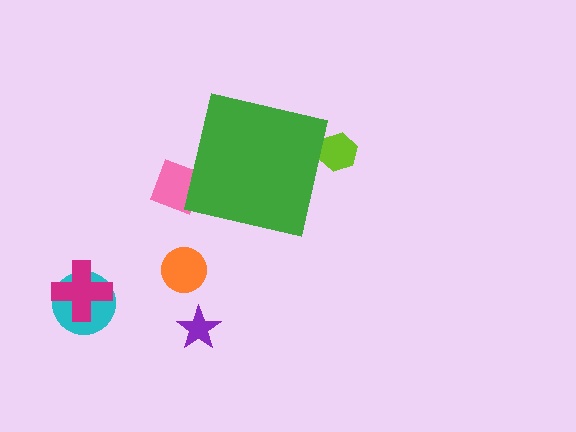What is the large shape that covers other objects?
A green square.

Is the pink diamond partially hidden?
Yes, the pink diamond is partially hidden behind the green square.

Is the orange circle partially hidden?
No, the orange circle is fully visible.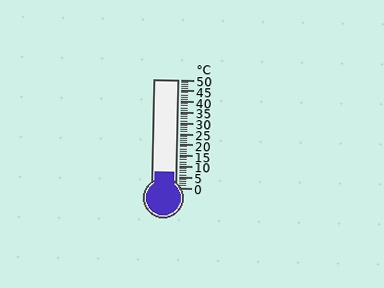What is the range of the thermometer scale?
The thermometer scale ranges from 0°C to 50°C.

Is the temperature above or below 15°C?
The temperature is below 15°C.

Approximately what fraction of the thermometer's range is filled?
The thermometer is filled to approximately 15% of its range.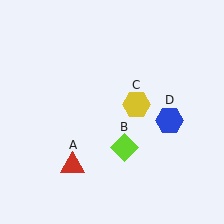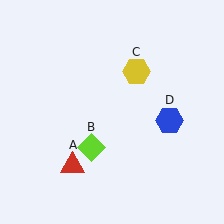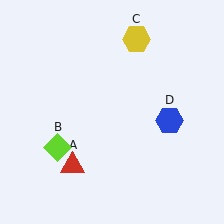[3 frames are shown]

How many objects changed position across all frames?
2 objects changed position: lime diamond (object B), yellow hexagon (object C).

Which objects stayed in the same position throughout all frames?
Red triangle (object A) and blue hexagon (object D) remained stationary.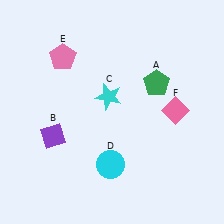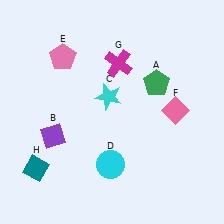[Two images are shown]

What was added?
A magenta cross (G), a teal diamond (H) were added in Image 2.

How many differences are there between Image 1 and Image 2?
There are 2 differences between the two images.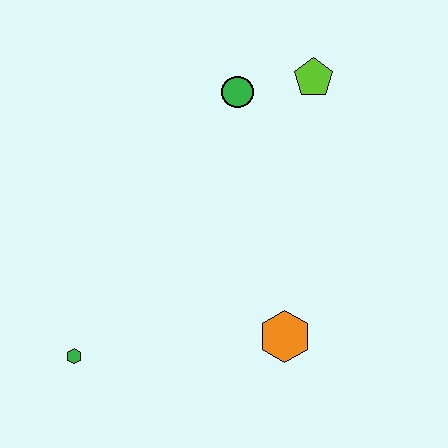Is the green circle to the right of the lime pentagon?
No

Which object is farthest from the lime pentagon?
The green hexagon is farthest from the lime pentagon.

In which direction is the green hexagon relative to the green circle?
The green hexagon is below the green circle.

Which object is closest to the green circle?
The lime pentagon is closest to the green circle.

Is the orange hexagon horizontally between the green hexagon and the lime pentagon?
Yes